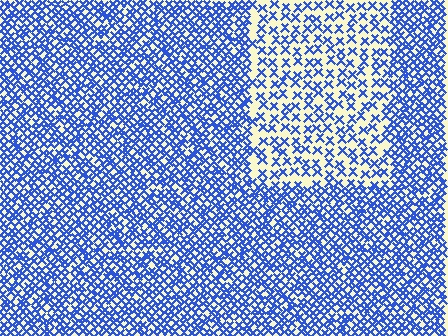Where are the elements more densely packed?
The elements are more densely packed outside the rectangle boundary.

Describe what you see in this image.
The image contains small blue elements arranged at two different densities. A rectangle-shaped region is visible where the elements are less densely packed than the surrounding area.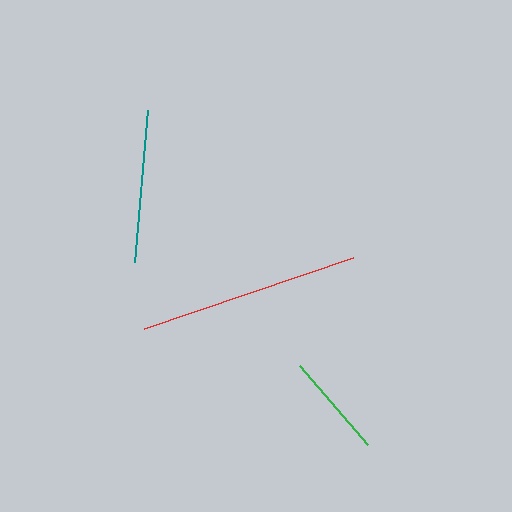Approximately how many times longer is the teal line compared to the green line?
The teal line is approximately 1.5 times the length of the green line.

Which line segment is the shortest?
The green line is the shortest at approximately 105 pixels.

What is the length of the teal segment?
The teal segment is approximately 152 pixels long.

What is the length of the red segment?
The red segment is approximately 221 pixels long.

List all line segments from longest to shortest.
From longest to shortest: red, teal, green.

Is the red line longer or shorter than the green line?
The red line is longer than the green line.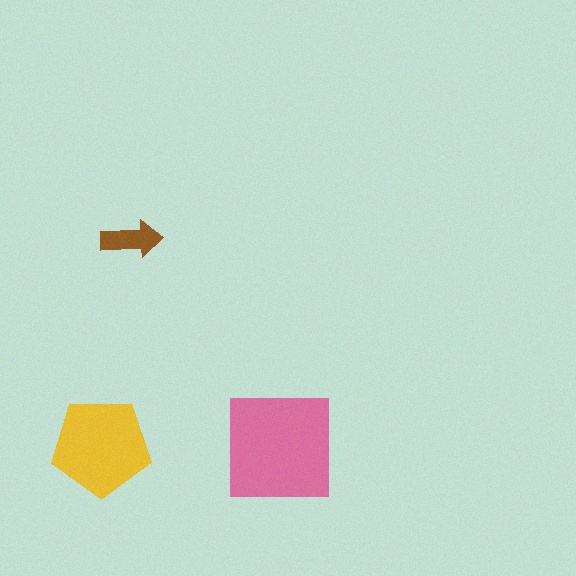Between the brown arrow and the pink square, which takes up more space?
The pink square.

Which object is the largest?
The pink square.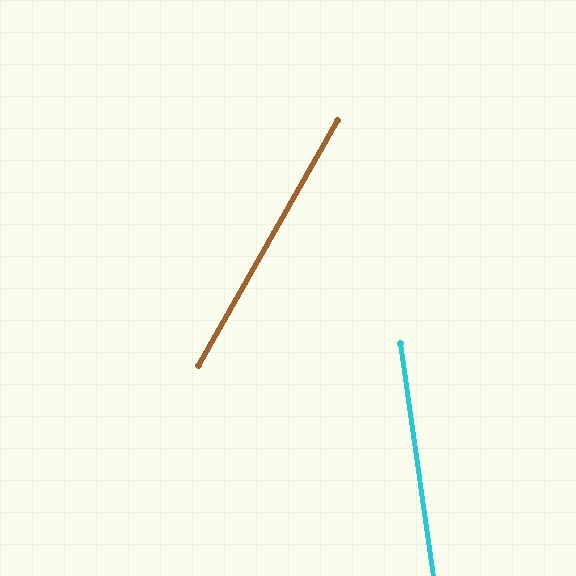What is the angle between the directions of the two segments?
Approximately 38 degrees.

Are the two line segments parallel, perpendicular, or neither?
Neither parallel nor perpendicular — they differ by about 38°.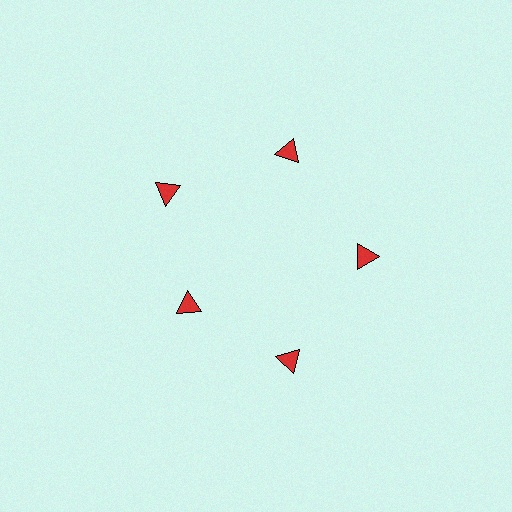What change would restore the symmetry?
The symmetry would be restored by moving it outward, back onto the ring so that all 5 triangles sit at equal angles and equal distance from the center.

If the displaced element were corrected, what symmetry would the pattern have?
It would have 5-fold rotational symmetry — the pattern would map onto itself every 72 degrees.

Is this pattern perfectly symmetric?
No. The 5 red triangles are arranged in a ring, but one element near the 8 o'clock position is pulled inward toward the center, breaking the 5-fold rotational symmetry.